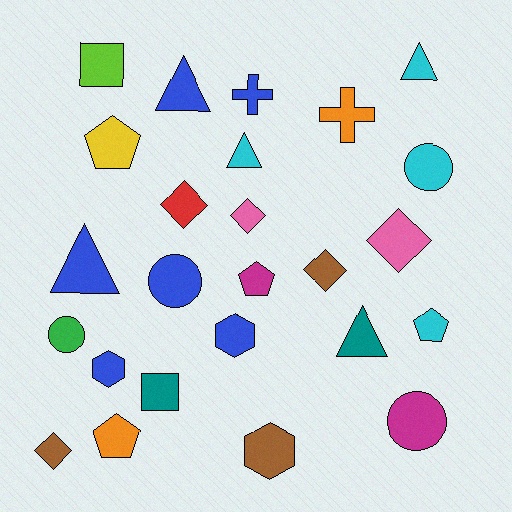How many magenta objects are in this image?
There are 2 magenta objects.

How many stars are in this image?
There are no stars.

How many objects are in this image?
There are 25 objects.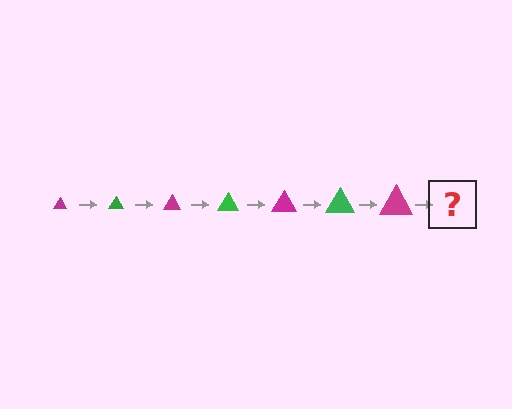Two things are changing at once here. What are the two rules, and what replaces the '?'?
The two rules are that the triangle grows larger each step and the color cycles through magenta and green. The '?' should be a green triangle, larger than the previous one.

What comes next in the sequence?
The next element should be a green triangle, larger than the previous one.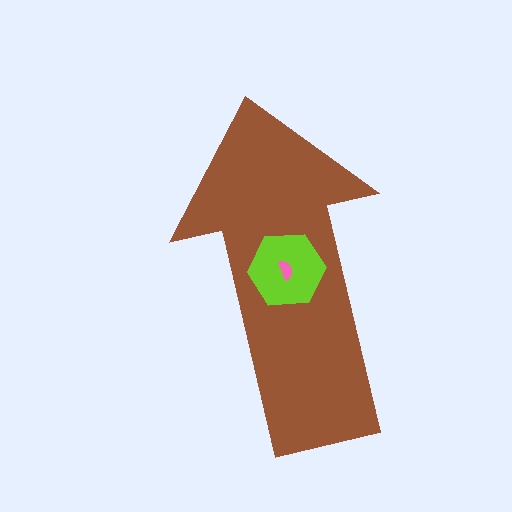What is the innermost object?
The pink semicircle.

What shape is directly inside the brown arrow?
The lime hexagon.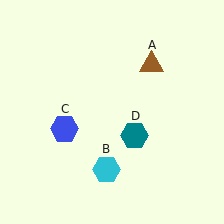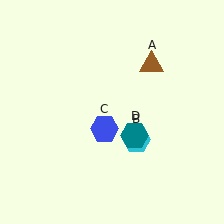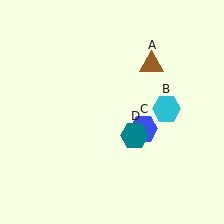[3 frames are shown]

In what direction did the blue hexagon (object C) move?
The blue hexagon (object C) moved right.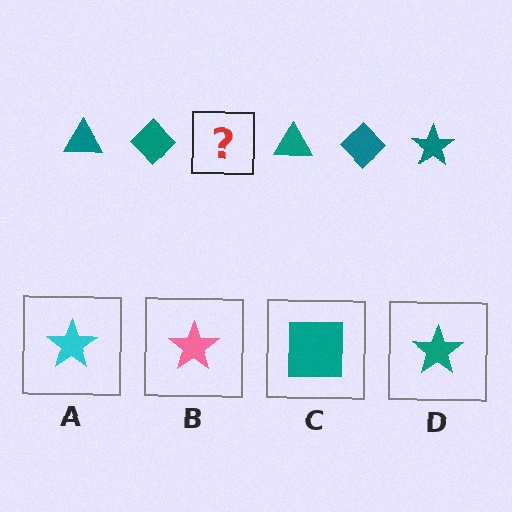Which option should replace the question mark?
Option D.